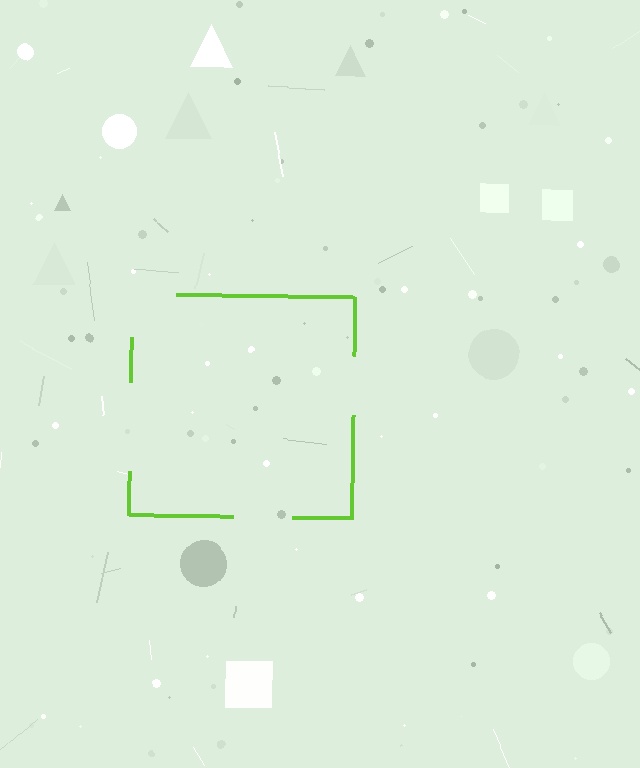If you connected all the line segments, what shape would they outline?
They would outline a square.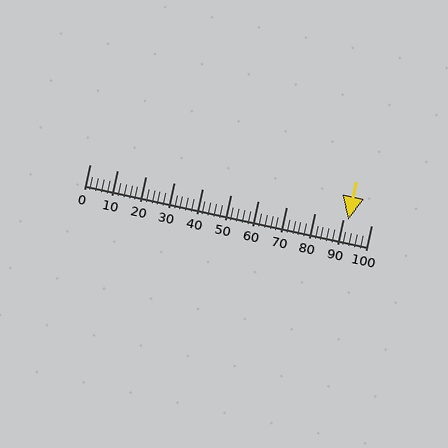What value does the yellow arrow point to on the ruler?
The yellow arrow points to approximately 92.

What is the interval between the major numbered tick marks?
The major tick marks are spaced 10 units apart.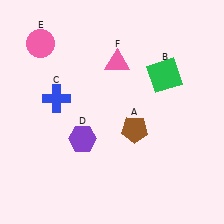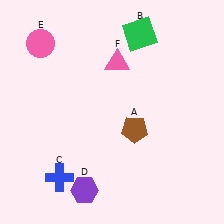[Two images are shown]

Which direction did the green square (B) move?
The green square (B) moved up.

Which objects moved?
The objects that moved are: the green square (B), the blue cross (C), the purple hexagon (D).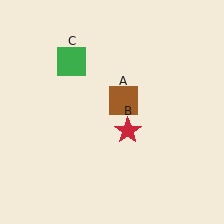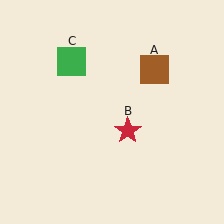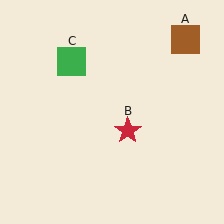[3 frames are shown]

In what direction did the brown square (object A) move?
The brown square (object A) moved up and to the right.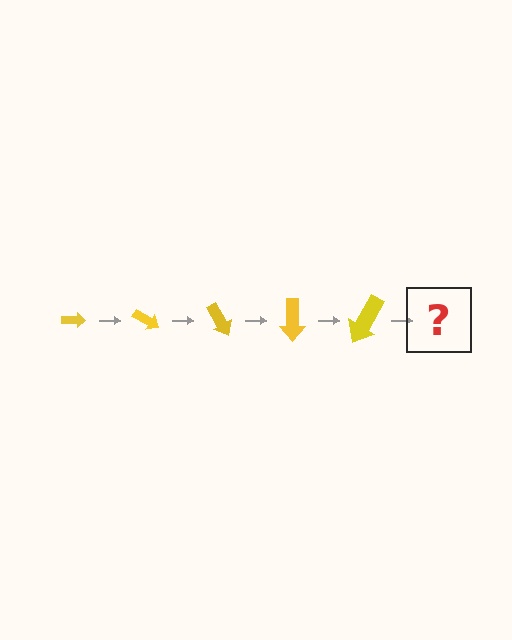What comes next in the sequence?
The next element should be an arrow, larger than the previous one and rotated 150 degrees from the start.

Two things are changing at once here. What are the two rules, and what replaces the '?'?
The two rules are that the arrow grows larger each step and it rotates 30 degrees each step. The '?' should be an arrow, larger than the previous one and rotated 150 degrees from the start.